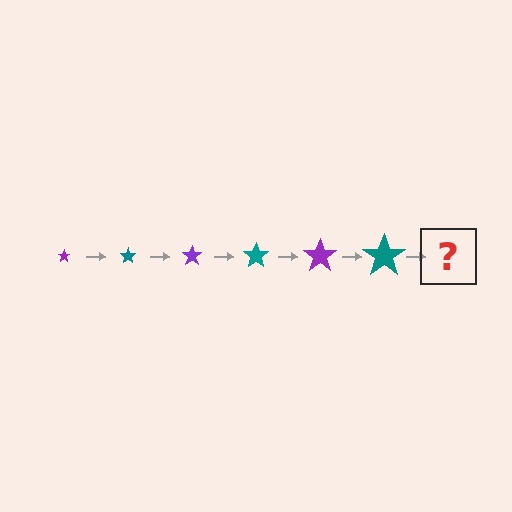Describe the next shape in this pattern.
It should be a purple star, larger than the previous one.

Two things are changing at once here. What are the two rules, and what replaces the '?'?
The two rules are that the star grows larger each step and the color cycles through purple and teal. The '?' should be a purple star, larger than the previous one.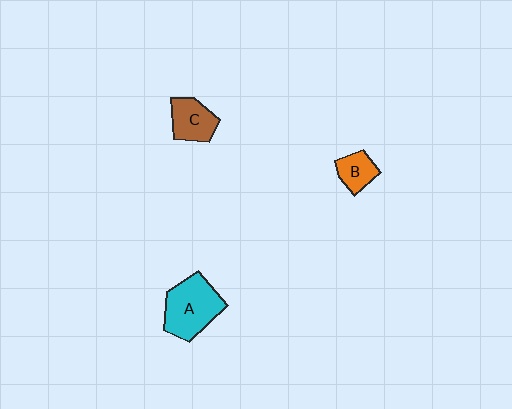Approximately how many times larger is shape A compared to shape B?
Approximately 2.3 times.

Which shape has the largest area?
Shape A (cyan).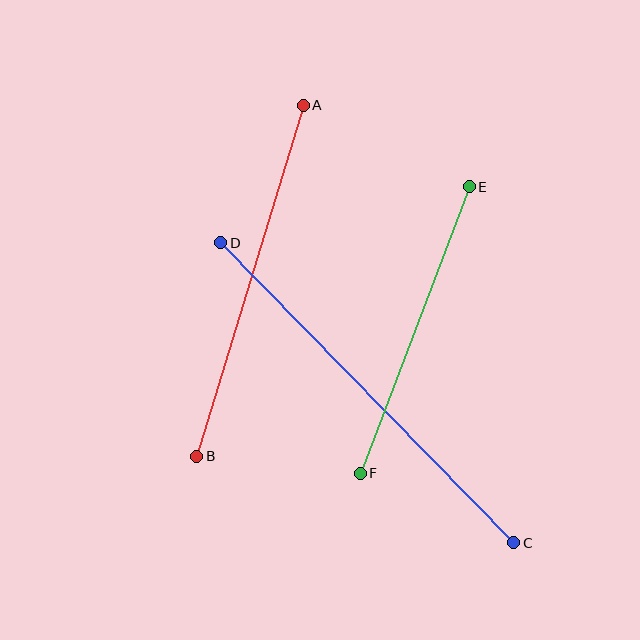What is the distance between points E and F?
The distance is approximately 306 pixels.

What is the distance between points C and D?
The distance is approximately 419 pixels.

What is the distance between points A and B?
The distance is approximately 367 pixels.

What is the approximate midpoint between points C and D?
The midpoint is at approximately (367, 393) pixels.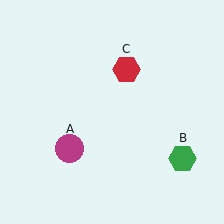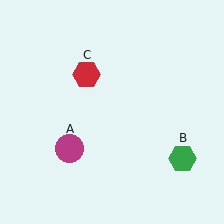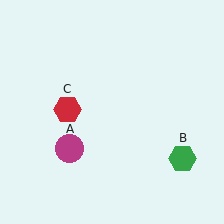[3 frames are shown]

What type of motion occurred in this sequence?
The red hexagon (object C) rotated counterclockwise around the center of the scene.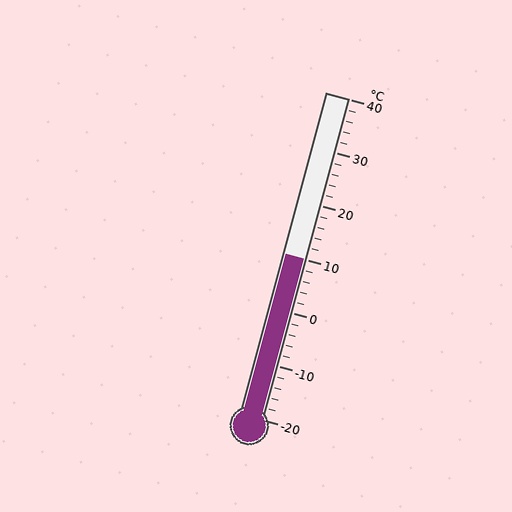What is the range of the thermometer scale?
The thermometer scale ranges from -20°C to 40°C.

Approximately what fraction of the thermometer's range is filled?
The thermometer is filled to approximately 50% of its range.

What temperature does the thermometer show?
The thermometer shows approximately 10°C.